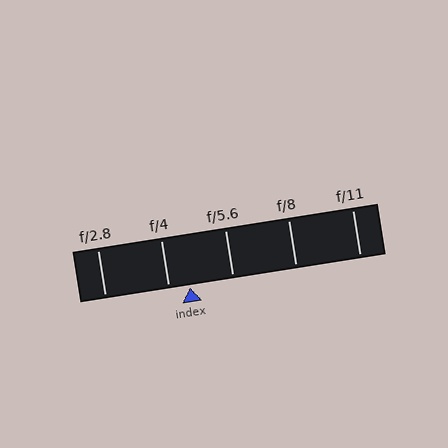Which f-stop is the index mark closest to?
The index mark is closest to f/4.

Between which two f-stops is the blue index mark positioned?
The index mark is between f/4 and f/5.6.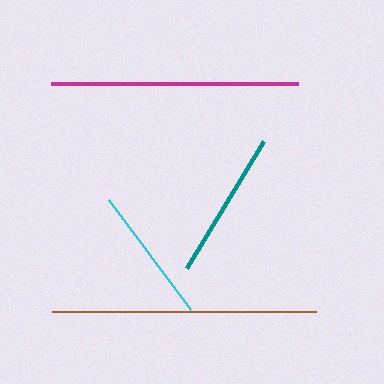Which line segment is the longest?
The brown line is the longest at approximately 264 pixels.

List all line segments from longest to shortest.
From longest to shortest: brown, magenta, teal, cyan.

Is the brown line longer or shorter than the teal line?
The brown line is longer than the teal line.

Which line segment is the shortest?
The cyan line is the shortest at approximately 137 pixels.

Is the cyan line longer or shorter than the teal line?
The teal line is longer than the cyan line.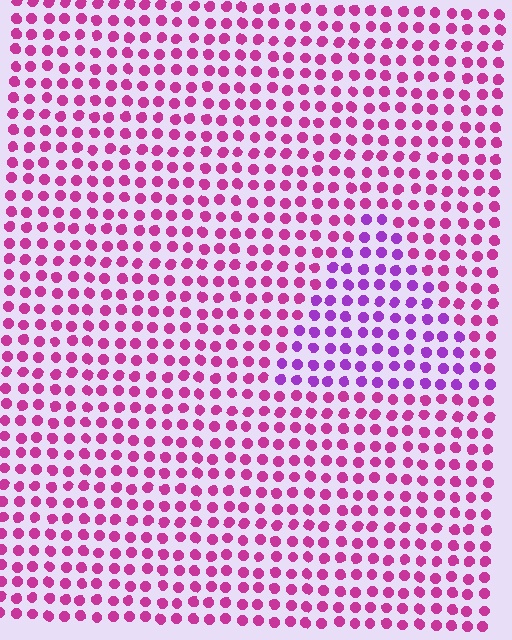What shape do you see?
I see a triangle.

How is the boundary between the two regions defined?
The boundary is defined purely by a slight shift in hue (about 36 degrees). Spacing, size, and orientation are identical on both sides.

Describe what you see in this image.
The image is filled with small magenta elements in a uniform arrangement. A triangle-shaped region is visible where the elements are tinted to a slightly different hue, forming a subtle color boundary.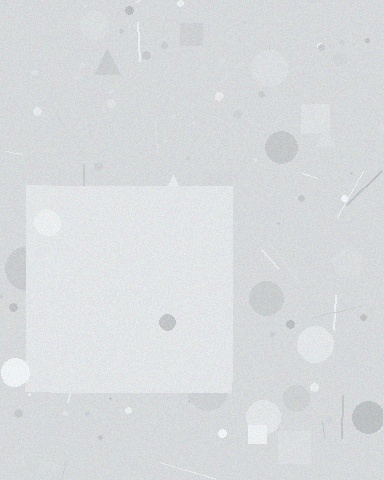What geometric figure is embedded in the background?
A square is embedded in the background.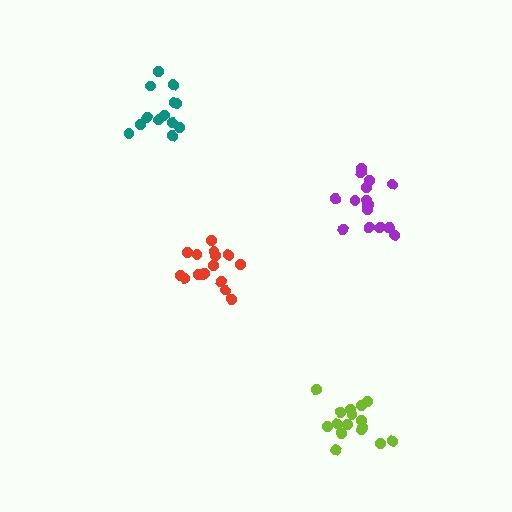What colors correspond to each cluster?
The clusters are colored: purple, red, lime, teal.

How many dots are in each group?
Group 1: 16 dots, Group 2: 16 dots, Group 3: 16 dots, Group 4: 13 dots (61 total).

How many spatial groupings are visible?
There are 4 spatial groupings.